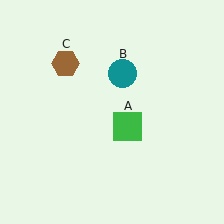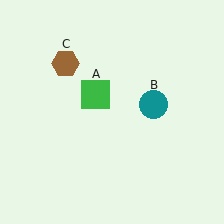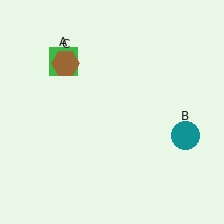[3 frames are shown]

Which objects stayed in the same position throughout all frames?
Brown hexagon (object C) remained stationary.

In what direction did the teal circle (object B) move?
The teal circle (object B) moved down and to the right.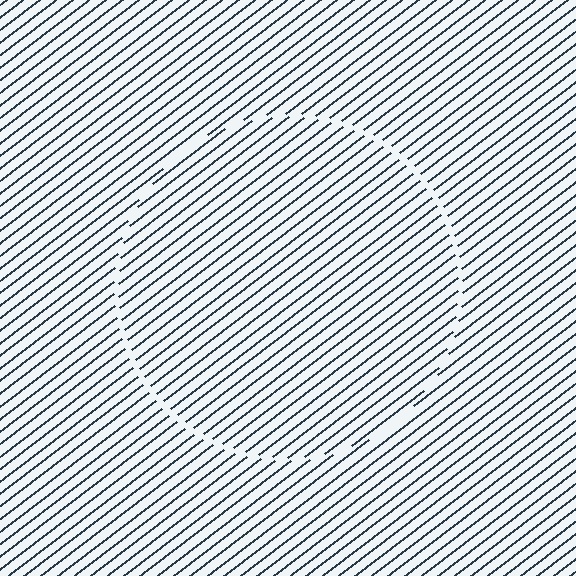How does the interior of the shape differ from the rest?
The interior of the shape contains the same grating, shifted by half a period — the contour is defined by the phase discontinuity where line-ends from the inner and outer gratings abut.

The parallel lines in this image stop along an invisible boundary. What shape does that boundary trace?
An illusory circle. The interior of the shape contains the same grating, shifted by half a period — the contour is defined by the phase discontinuity where line-ends from the inner and outer gratings abut.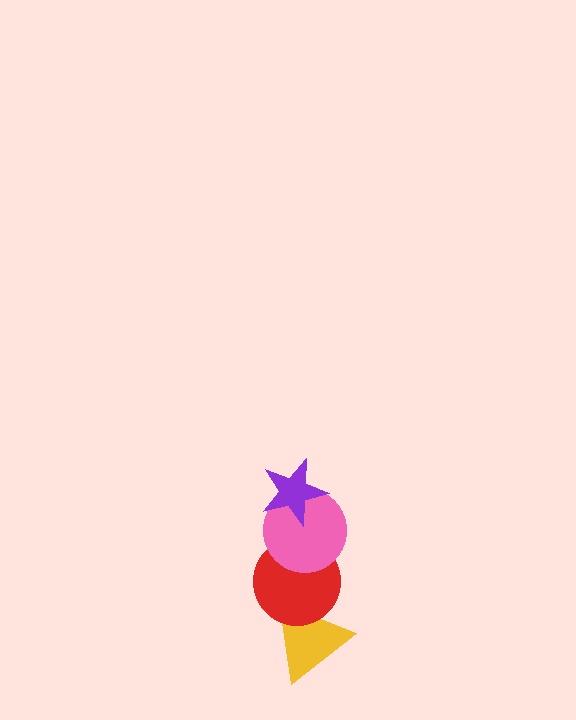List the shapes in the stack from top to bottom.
From top to bottom: the purple star, the pink circle, the red circle, the yellow triangle.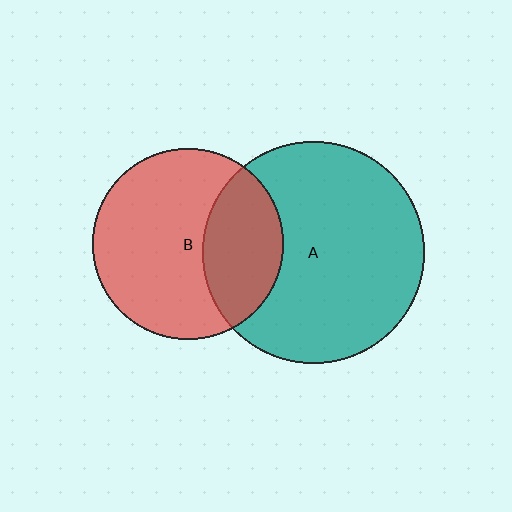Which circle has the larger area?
Circle A (teal).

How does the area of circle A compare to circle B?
Approximately 1.3 times.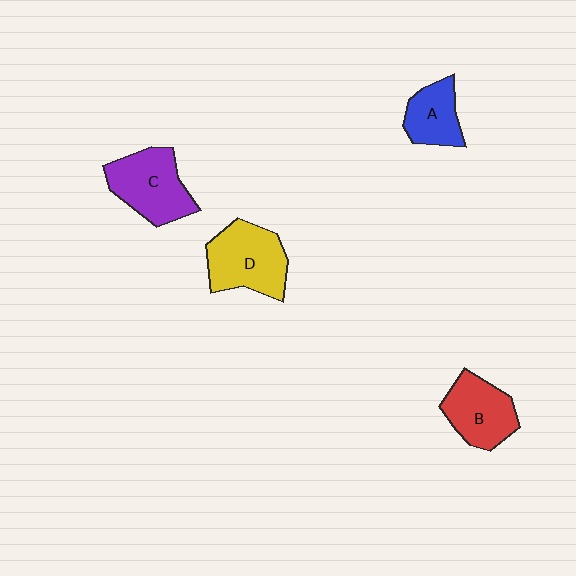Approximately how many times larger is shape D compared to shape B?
Approximately 1.2 times.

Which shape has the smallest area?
Shape A (blue).